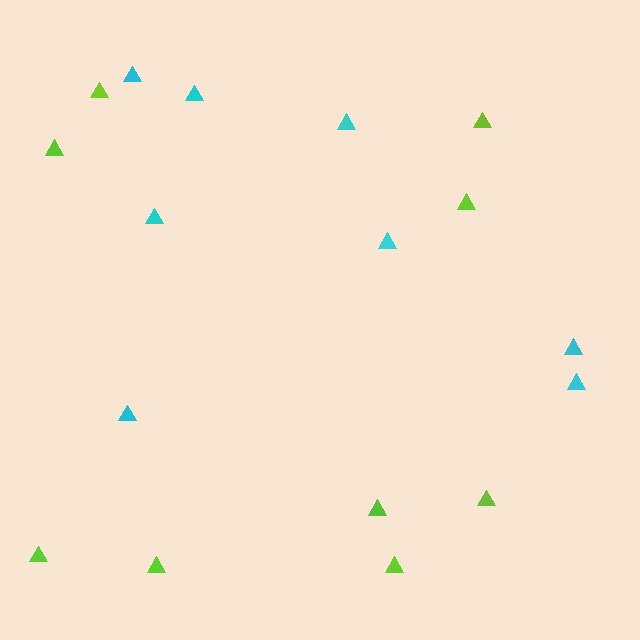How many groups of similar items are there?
There are 2 groups: one group of lime triangles (9) and one group of cyan triangles (8).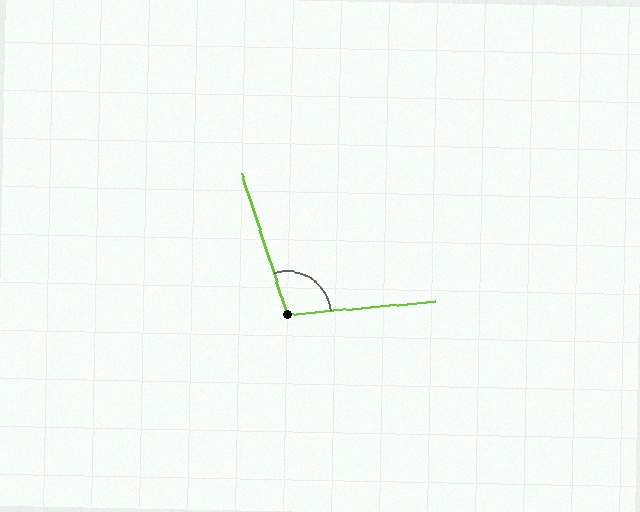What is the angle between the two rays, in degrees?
Approximately 103 degrees.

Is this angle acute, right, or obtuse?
It is obtuse.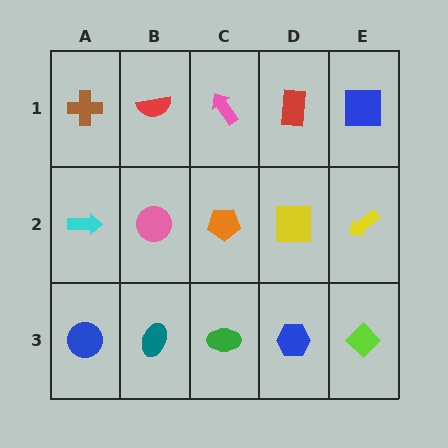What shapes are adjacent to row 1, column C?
An orange pentagon (row 2, column C), a red semicircle (row 1, column B), a red rectangle (row 1, column D).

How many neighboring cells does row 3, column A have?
2.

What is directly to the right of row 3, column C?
A blue hexagon.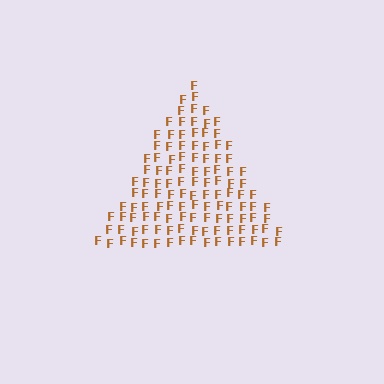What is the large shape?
The large shape is a triangle.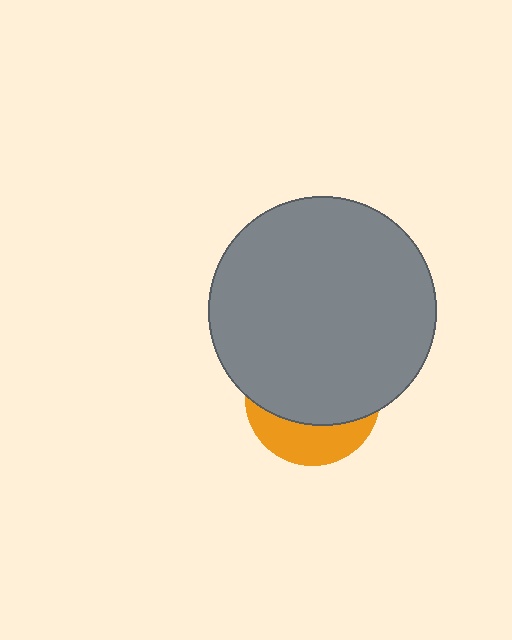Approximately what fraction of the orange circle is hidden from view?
Roughly 69% of the orange circle is hidden behind the gray circle.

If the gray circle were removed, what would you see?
You would see the complete orange circle.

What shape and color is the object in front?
The object in front is a gray circle.